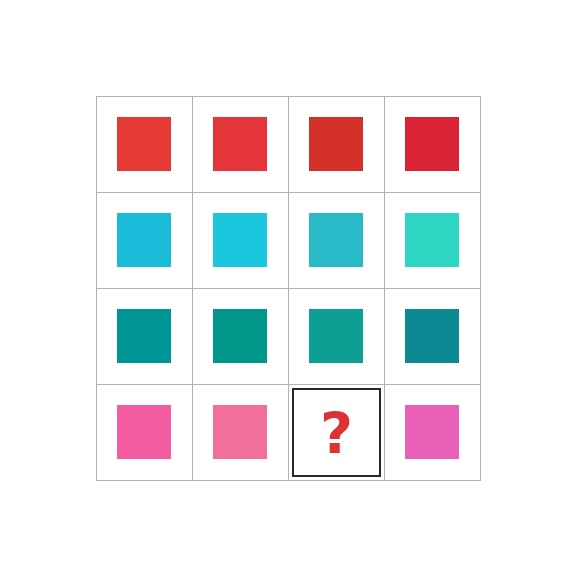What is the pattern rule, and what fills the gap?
The rule is that each row has a consistent color. The gap should be filled with a pink square.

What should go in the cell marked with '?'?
The missing cell should contain a pink square.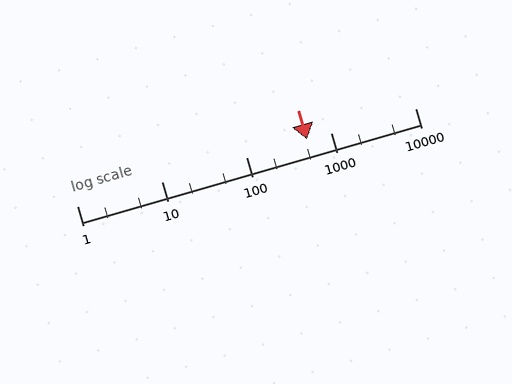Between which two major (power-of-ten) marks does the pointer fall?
The pointer is between 100 and 1000.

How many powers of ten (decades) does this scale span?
The scale spans 4 decades, from 1 to 10000.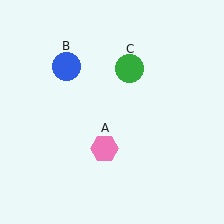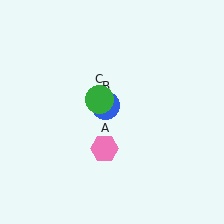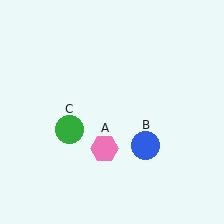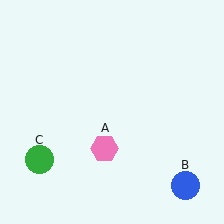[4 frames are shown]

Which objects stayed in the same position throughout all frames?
Pink hexagon (object A) remained stationary.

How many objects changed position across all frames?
2 objects changed position: blue circle (object B), green circle (object C).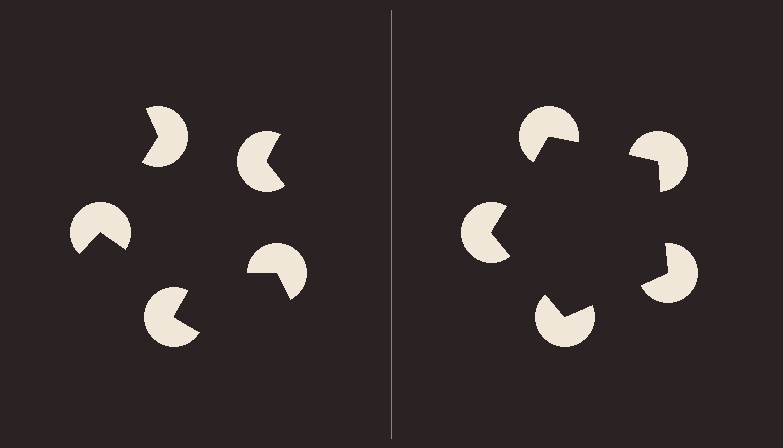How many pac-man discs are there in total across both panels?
10 — 5 on each side.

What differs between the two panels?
The pac-man discs are positioned identically on both sides; only the wedge orientations differ. On the right they align to a pentagon; on the left they are misaligned.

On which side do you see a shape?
An illusory pentagon appears on the right side. On the left side the wedge cuts are rotated, so no coherent shape forms.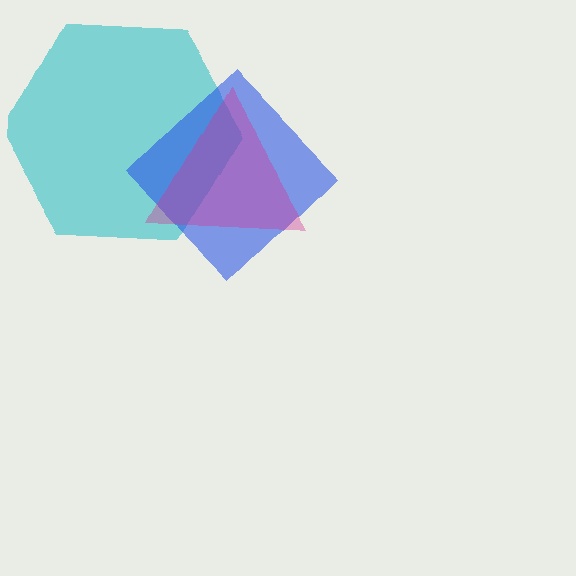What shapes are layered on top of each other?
The layered shapes are: a cyan hexagon, a blue diamond, a magenta triangle.